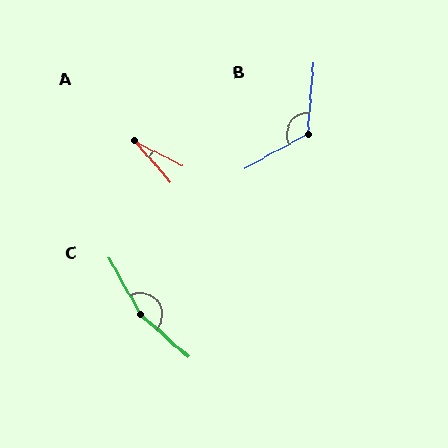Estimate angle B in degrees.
Approximately 124 degrees.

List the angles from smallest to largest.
A (21°), B (124°), C (161°).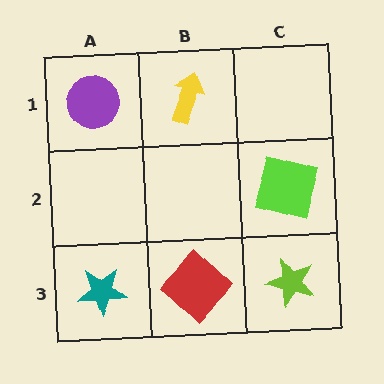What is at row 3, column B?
A red diamond.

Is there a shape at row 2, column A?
No, that cell is empty.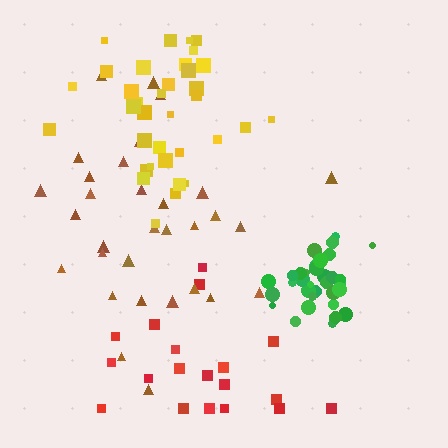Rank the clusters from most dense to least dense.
green, yellow, brown, red.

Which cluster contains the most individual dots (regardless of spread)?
Green (35).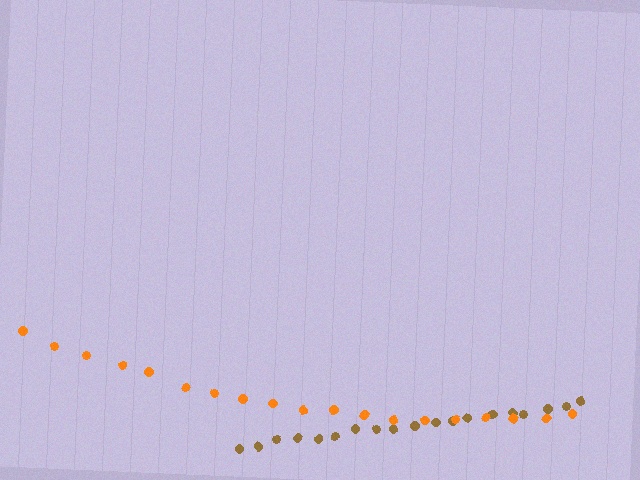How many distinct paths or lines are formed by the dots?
There are 2 distinct paths.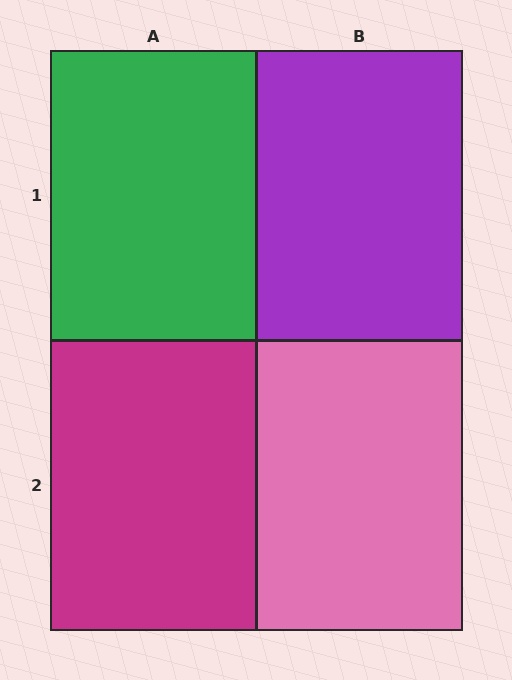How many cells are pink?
1 cell is pink.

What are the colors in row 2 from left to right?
Magenta, pink.